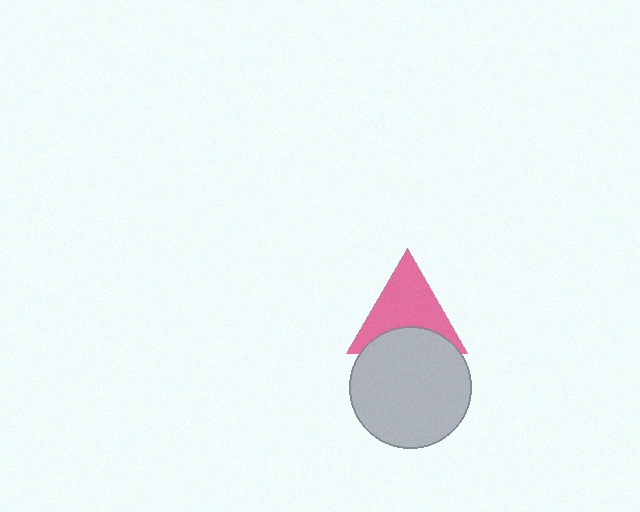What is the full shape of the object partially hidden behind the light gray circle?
The partially hidden object is a pink triangle.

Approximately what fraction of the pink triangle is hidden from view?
Roughly 30% of the pink triangle is hidden behind the light gray circle.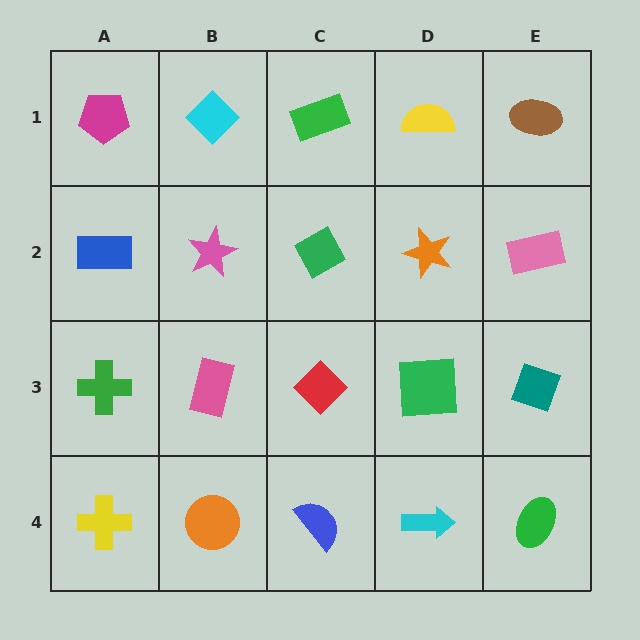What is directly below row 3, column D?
A cyan arrow.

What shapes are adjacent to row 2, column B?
A cyan diamond (row 1, column B), a pink rectangle (row 3, column B), a blue rectangle (row 2, column A), a green diamond (row 2, column C).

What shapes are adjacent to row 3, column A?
A blue rectangle (row 2, column A), a yellow cross (row 4, column A), a pink rectangle (row 3, column B).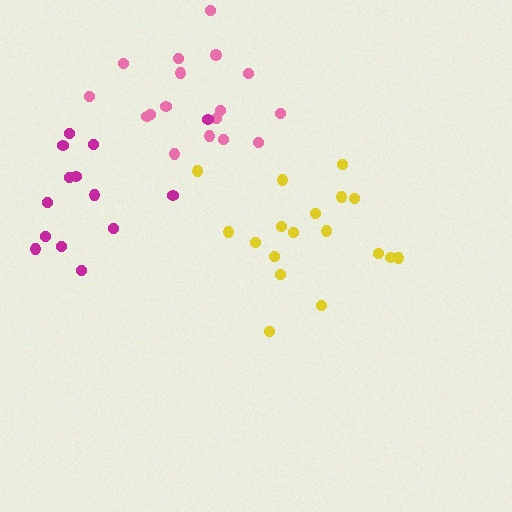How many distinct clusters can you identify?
There are 3 distinct clusters.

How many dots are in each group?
Group 1: 18 dots, Group 2: 17 dots, Group 3: 14 dots (49 total).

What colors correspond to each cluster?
The clusters are colored: yellow, pink, magenta.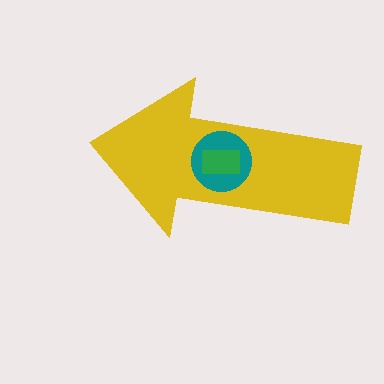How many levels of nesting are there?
3.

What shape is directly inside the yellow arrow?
The teal circle.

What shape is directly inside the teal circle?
The green rectangle.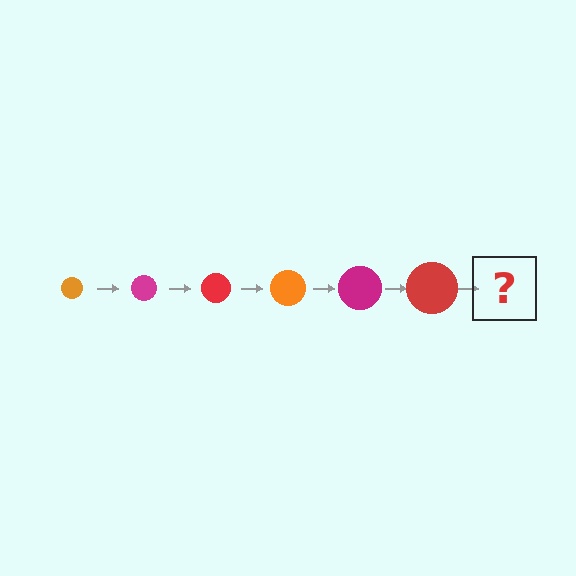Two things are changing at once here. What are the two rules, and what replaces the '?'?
The two rules are that the circle grows larger each step and the color cycles through orange, magenta, and red. The '?' should be an orange circle, larger than the previous one.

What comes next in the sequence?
The next element should be an orange circle, larger than the previous one.